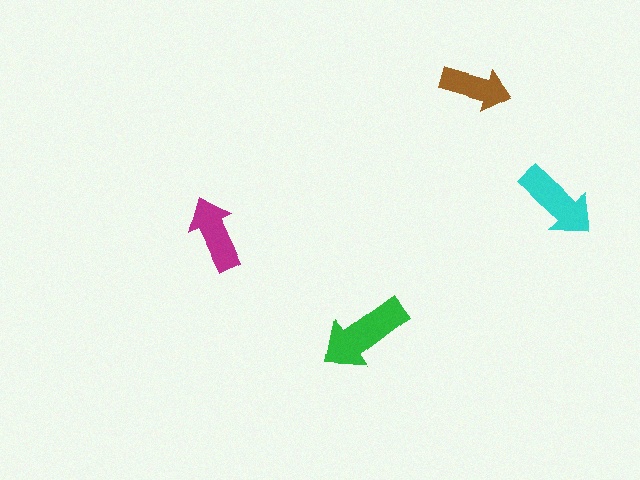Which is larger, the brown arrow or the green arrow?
The green one.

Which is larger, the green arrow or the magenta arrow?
The green one.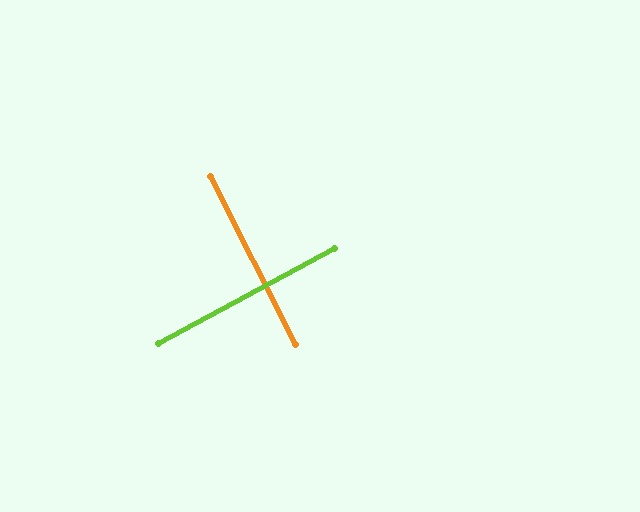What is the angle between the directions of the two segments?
Approximately 89 degrees.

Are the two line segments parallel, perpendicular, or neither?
Perpendicular — they meet at approximately 89°.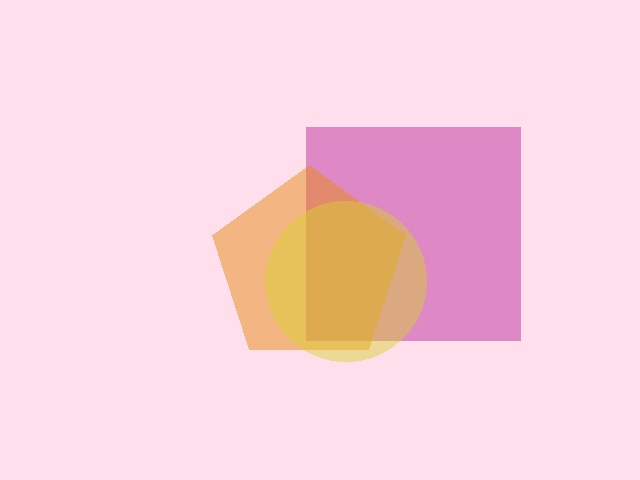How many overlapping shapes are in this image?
There are 3 overlapping shapes in the image.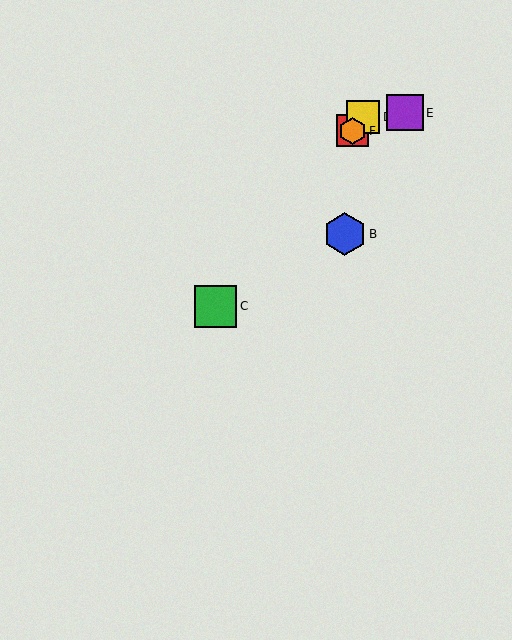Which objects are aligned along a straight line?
Objects A, C, D, F are aligned along a straight line.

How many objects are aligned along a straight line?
4 objects (A, C, D, F) are aligned along a straight line.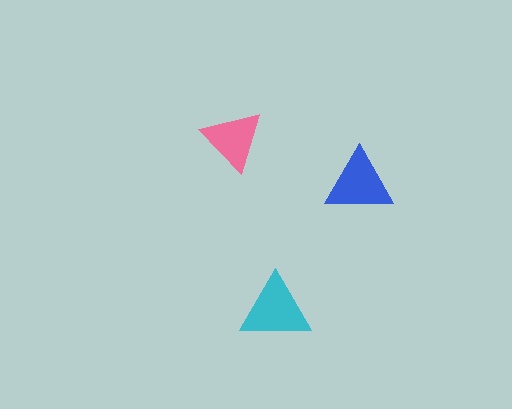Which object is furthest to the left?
The pink triangle is leftmost.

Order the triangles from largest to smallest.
the cyan one, the blue one, the pink one.